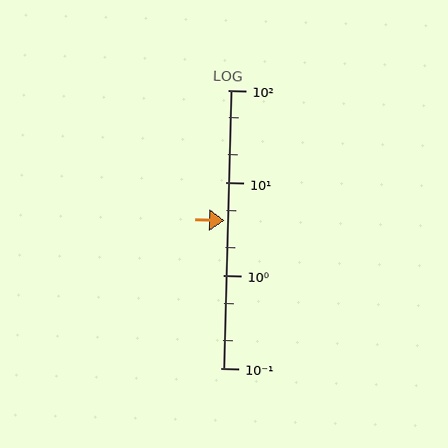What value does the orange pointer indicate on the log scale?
The pointer indicates approximately 3.9.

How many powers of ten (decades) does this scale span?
The scale spans 3 decades, from 0.1 to 100.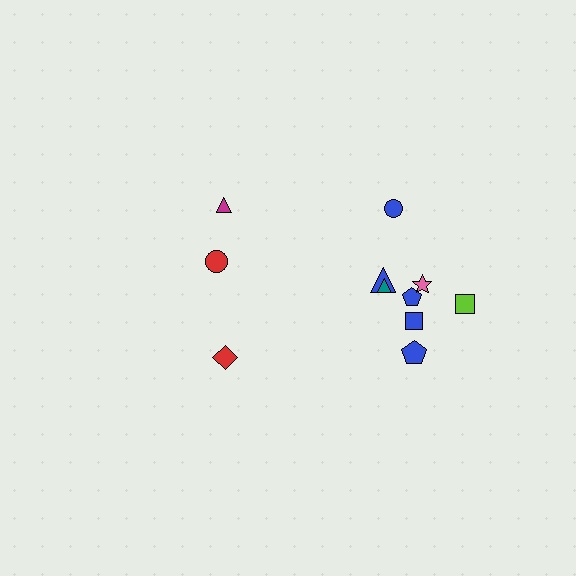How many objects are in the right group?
There are 8 objects.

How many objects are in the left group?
There are 3 objects.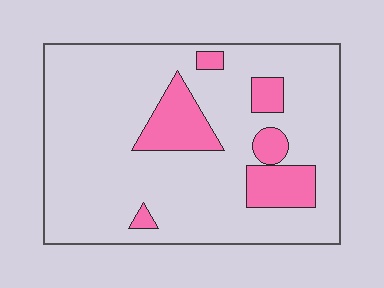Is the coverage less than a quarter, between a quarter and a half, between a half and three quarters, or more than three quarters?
Less than a quarter.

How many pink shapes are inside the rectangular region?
6.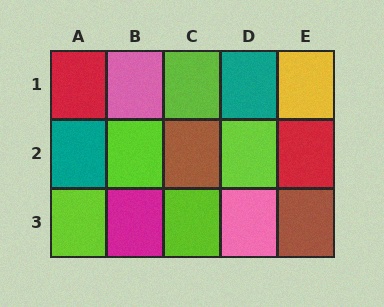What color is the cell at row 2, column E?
Red.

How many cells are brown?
2 cells are brown.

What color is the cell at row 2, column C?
Brown.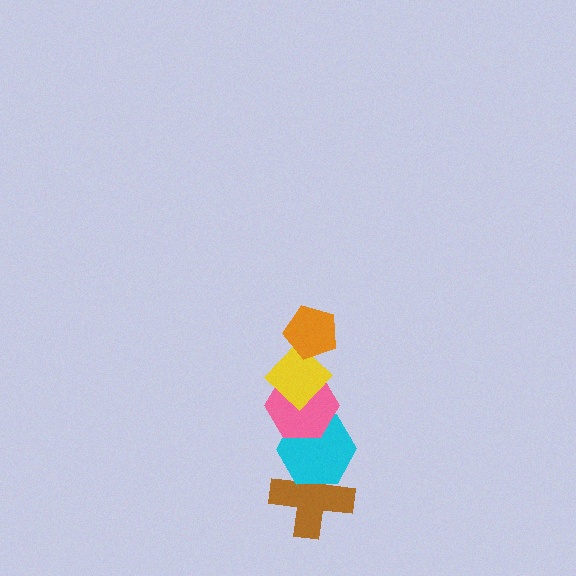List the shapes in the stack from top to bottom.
From top to bottom: the orange pentagon, the yellow diamond, the pink hexagon, the cyan hexagon, the brown cross.